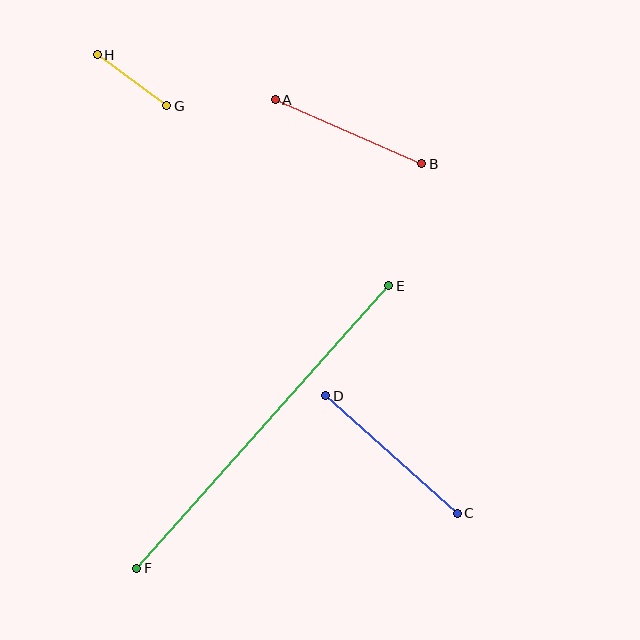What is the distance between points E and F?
The distance is approximately 379 pixels.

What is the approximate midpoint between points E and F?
The midpoint is at approximately (263, 427) pixels.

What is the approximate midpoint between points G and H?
The midpoint is at approximately (132, 80) pixels.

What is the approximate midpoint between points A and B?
The midpoint is at approximately (349, 132) pixels.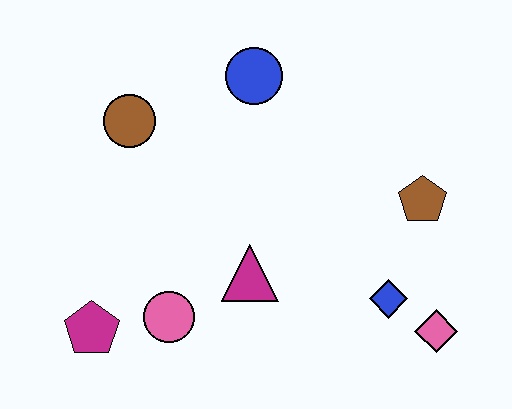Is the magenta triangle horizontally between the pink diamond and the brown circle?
Yes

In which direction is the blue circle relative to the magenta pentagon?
The blue circle is above the magenta pentagon.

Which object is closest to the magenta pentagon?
The pink circle is closest to the magenta pentagon.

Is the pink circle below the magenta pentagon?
No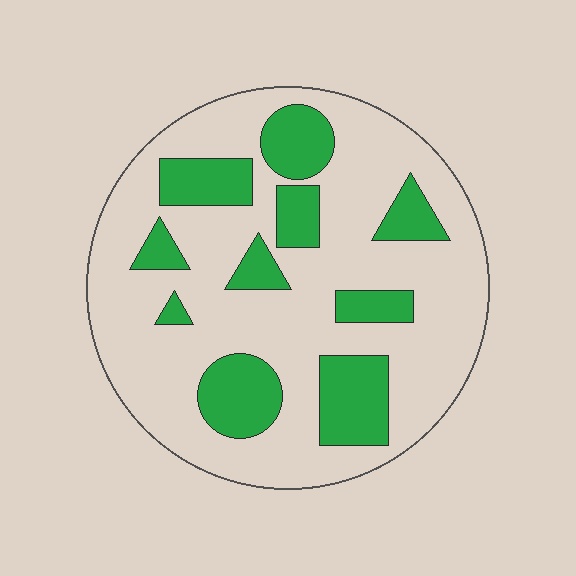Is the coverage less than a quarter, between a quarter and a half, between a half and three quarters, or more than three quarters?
Between a quarter and a half.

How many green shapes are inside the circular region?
10.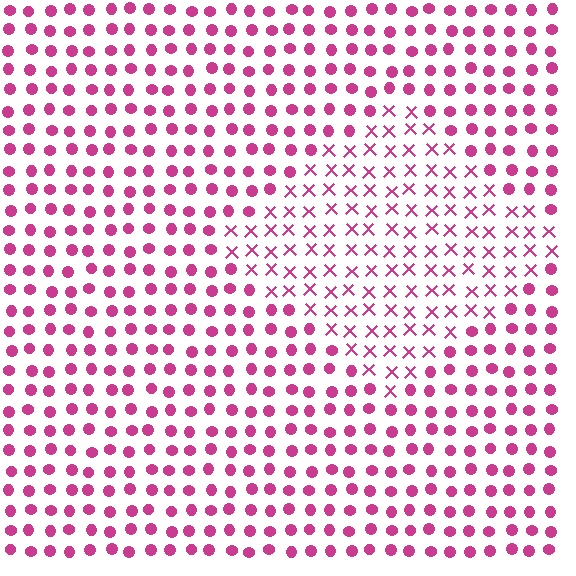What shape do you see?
I see a diamond.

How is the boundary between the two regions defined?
The boundary is defined by a change in element shape: X marks inside vs. circles outside. All elements share the same color and spacing.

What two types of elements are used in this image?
The image uses X marks inside the diamond region and circles outside it.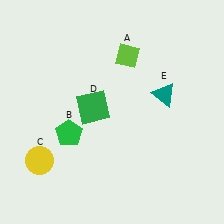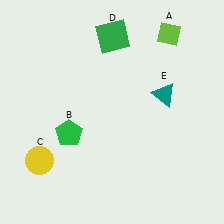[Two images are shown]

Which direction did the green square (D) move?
The green square (D) moved up.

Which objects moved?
The objects that moved are: the lime diamond (A), the green square (D).